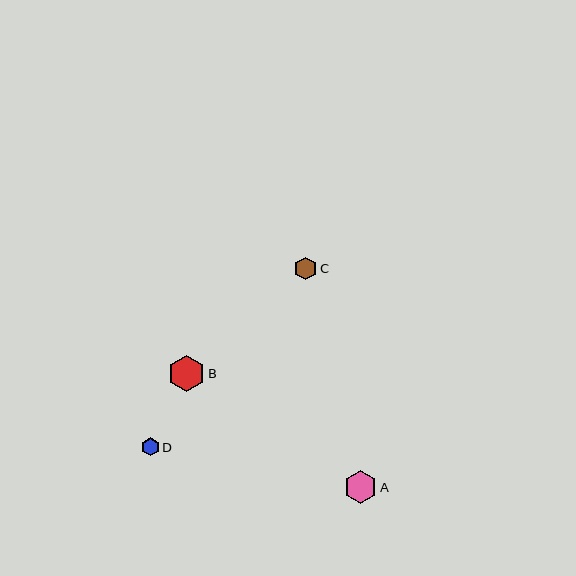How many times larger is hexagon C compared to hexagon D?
Hexagon C is approximately 1.3 times the size of hexagon D.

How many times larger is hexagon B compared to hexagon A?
Hexagon B is approximately 1.1 times the size of hexagon A.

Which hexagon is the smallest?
Hexagon D is the smallest with a size of approximately 18 pixels.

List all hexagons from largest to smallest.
From largest to smallest: B, A, C, D.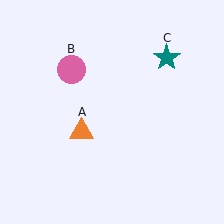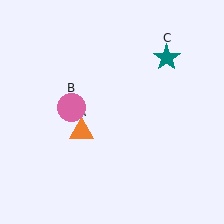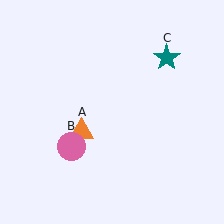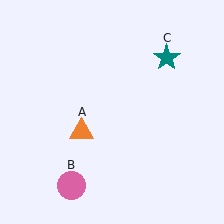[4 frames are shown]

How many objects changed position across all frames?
1 object changed position: pink circle (object B).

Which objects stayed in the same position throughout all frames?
Orange triangle (object A) and teal star (object C) remained stationary.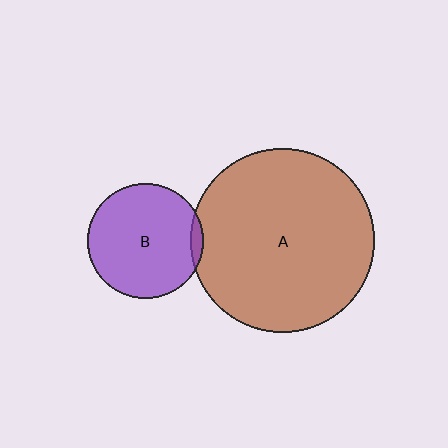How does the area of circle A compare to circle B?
Approximately 2.5 times.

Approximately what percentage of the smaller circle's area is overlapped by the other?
Approximately 5%.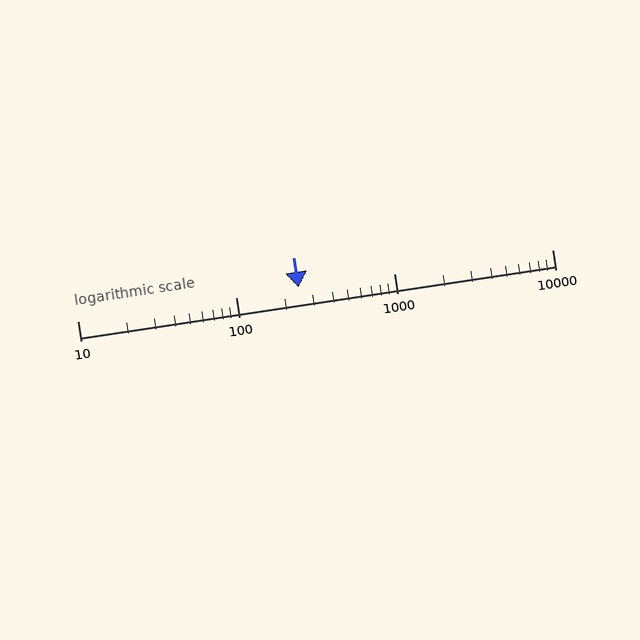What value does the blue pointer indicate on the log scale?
The pointer indicates approximately 250.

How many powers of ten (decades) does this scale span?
The scale spans 3 decades, from 10 to 10000.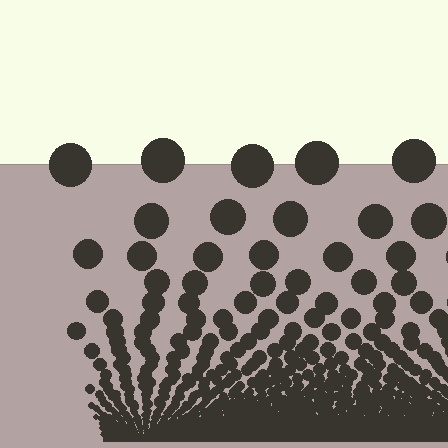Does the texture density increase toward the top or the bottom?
Density increases toward the bottom.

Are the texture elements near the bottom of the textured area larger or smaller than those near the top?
Smaller. The gradient is inverted — elements near the bottom are smaller and denser.